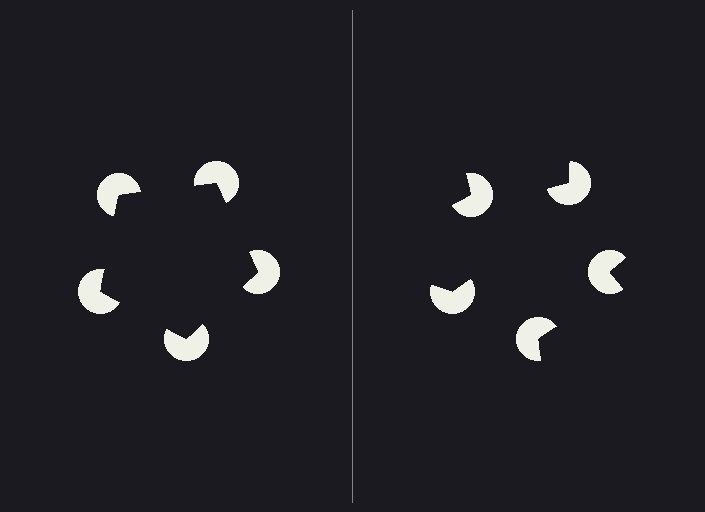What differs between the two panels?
The pac-man discs are positioned identically on both sides; only the wedge orientations differ. On the left they align to a pentagon; on the right they are misaligned.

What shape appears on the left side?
An illusory pentagon.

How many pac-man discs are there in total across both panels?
10 — 5 on each side.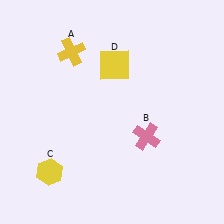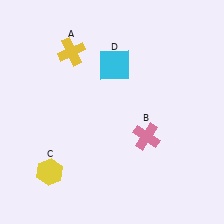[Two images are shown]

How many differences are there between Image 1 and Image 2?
There is 1 difference between the two images.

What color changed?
The square (D) changed from yellow in Image 1 to cyan in Image 2.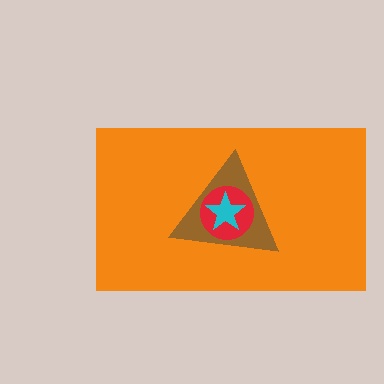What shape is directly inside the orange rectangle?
The brown triangle.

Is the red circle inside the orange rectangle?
Yes.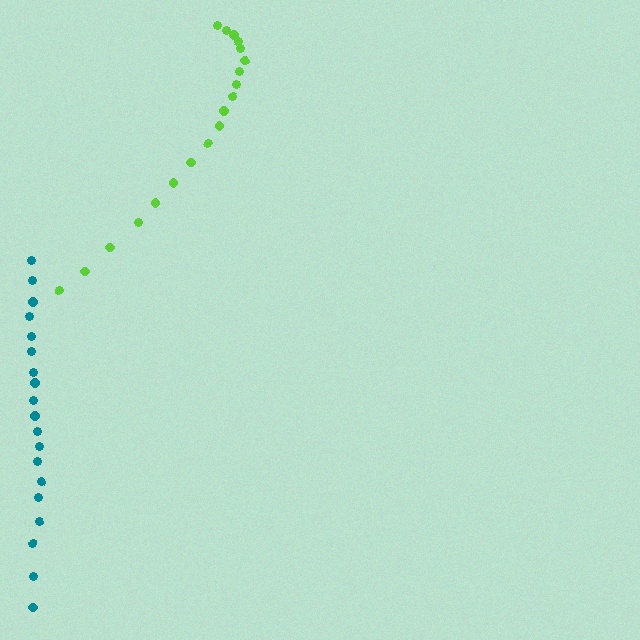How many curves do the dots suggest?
There are 2 distinct paths.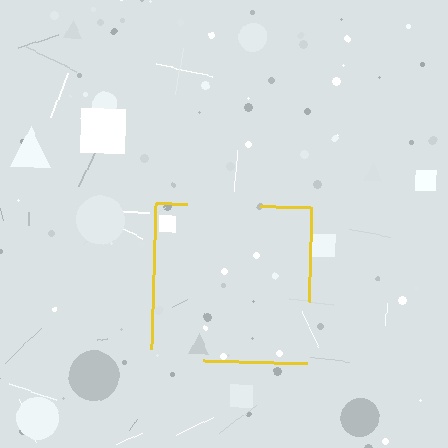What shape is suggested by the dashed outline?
The dashed outline suggests a square.